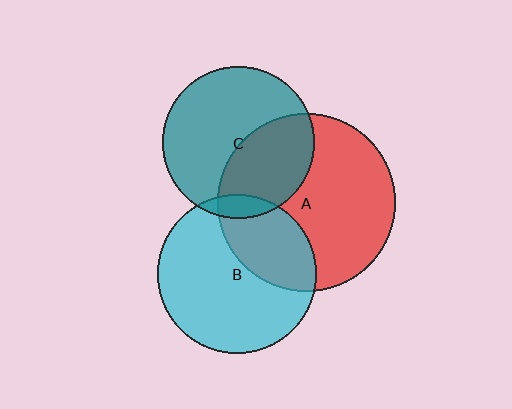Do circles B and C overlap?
Yes.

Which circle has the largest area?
Circle A (red).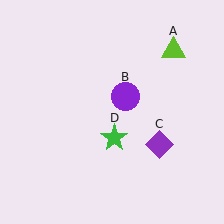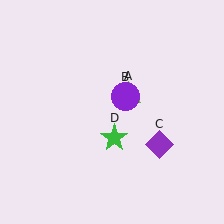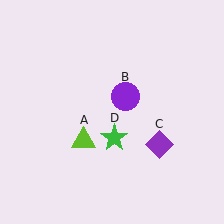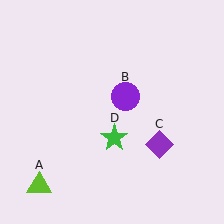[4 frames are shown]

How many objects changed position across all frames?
1 object changed position: lime triangle (object A).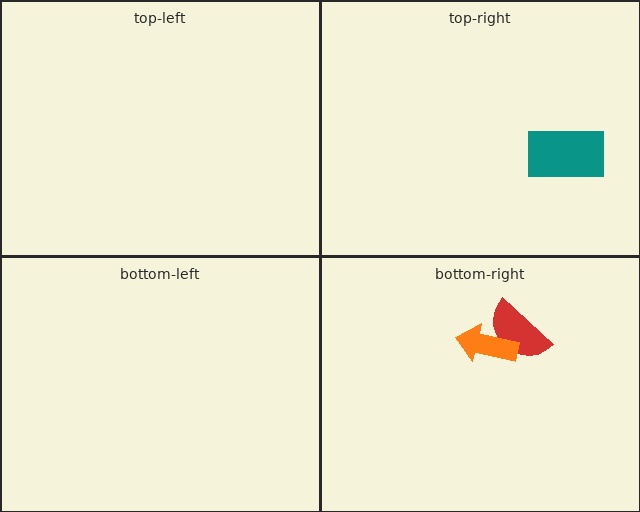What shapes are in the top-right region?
The teal rectangle.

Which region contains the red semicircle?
The bottom-right region.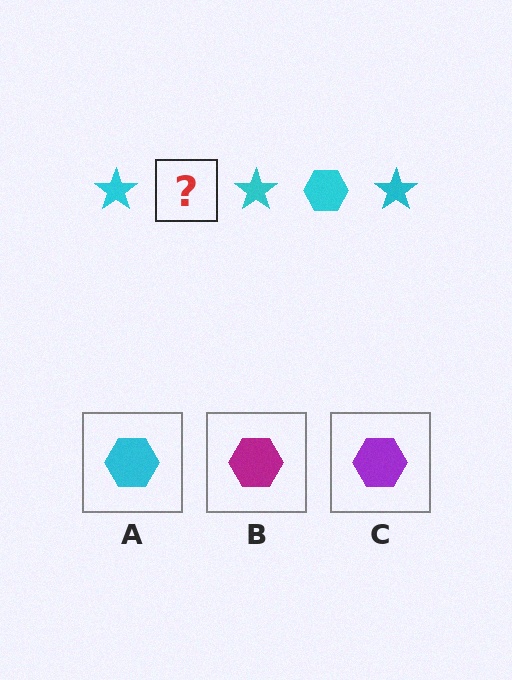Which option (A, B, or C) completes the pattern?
A.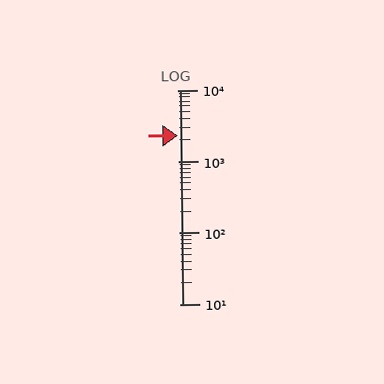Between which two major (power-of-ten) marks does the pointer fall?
The pointer is between 1000 and 10000.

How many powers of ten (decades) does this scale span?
The scale spans 3 decades, from 10 to 10000.